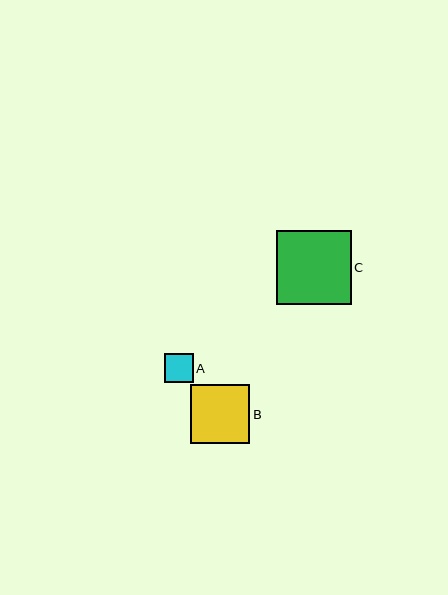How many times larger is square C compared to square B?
Square C is approximately 1.3 times the size of square B.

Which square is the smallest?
Square A is the smallest with a size of approximately 29 pixels.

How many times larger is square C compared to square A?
Square C is approximately 2.6 times the size of square A.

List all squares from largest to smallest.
From largest to smallest: C, B, A.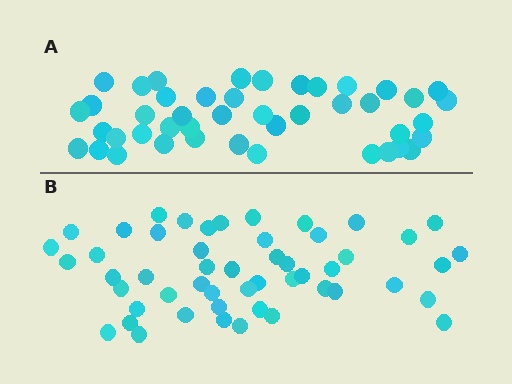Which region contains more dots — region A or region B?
Region B (the bottom region) has more dots.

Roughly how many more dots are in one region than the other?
Region B has roughly 8 or so more dots than region A.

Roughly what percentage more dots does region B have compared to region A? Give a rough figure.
About 15% more.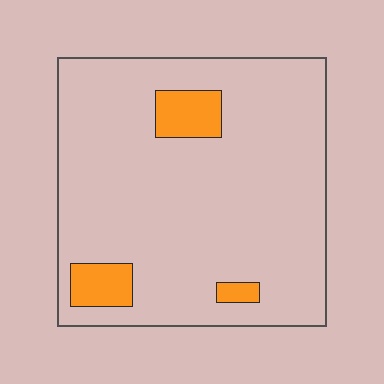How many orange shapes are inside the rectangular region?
3.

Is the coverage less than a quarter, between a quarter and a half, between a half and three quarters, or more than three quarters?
Less than a quarter.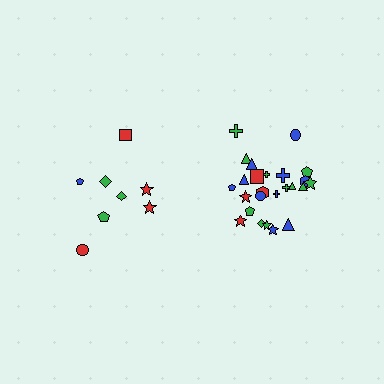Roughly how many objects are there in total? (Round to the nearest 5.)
Roughly 35 objects in total.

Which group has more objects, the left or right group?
The right group.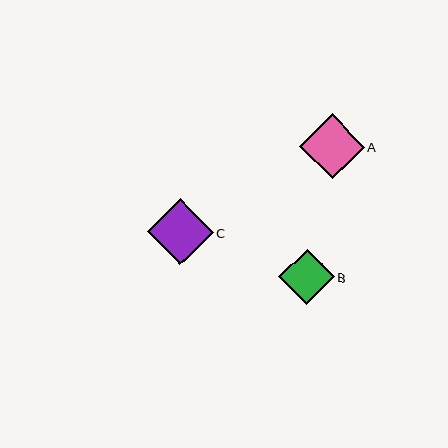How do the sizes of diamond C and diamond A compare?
Diamond C and diamond A are approximately the same size.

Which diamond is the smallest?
Diamond B is the smallest with a size of approximately 55 pixels.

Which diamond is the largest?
Diamond C is the largest with a size of approximately 66 pixels.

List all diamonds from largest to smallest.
From largest to smallest: C, A, B.